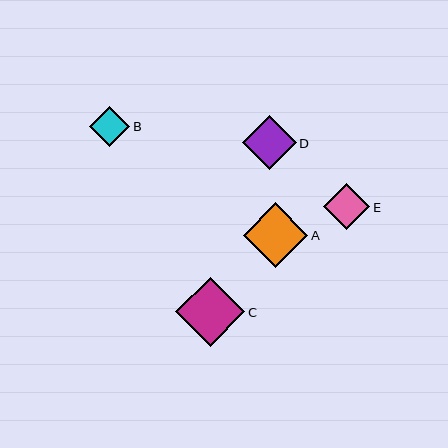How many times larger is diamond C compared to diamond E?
Diamond C is approximately 1.5 times the size of diamond E.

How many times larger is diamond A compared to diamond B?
Diamond A is approximately 1.6 times the size of diamond B.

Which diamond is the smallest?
Diamond B is the smallest with a size of approximately 40 pixels.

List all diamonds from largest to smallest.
From largest to smallest: C, A, D, E, B.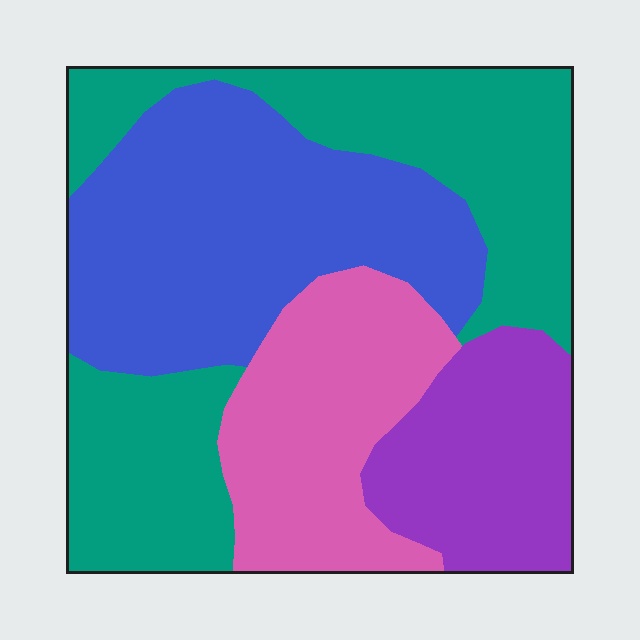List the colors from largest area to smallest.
From largest to smallest: teal, blue, pink, purple.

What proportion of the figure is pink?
Pink covers about 20% of the figure.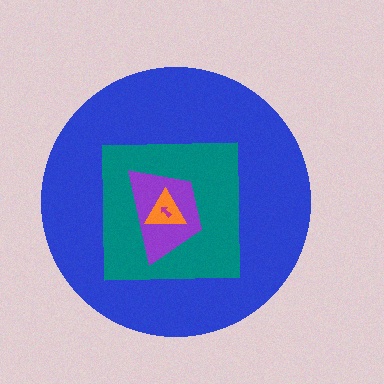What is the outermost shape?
The blue circle.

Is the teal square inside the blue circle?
Yes.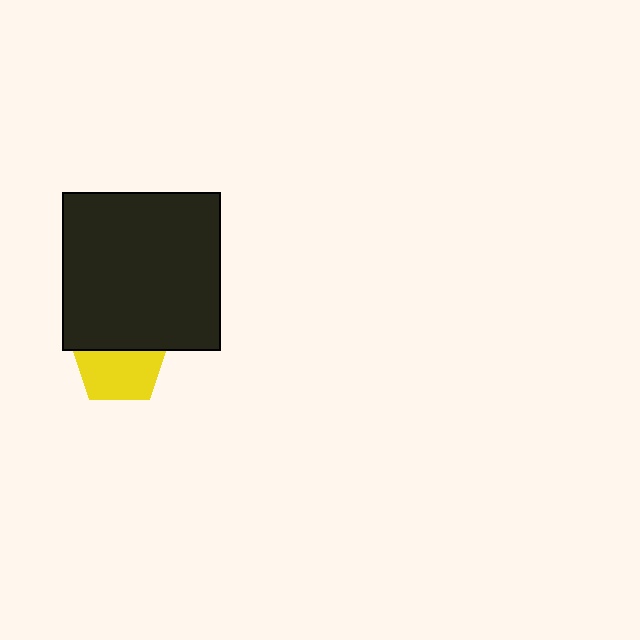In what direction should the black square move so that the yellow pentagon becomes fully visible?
The black square should move up. That is the shortest direction to clear the overlap and leave the yellow pentagon fully visible.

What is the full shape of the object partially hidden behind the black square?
The partially hidden object is a yellow pentagon.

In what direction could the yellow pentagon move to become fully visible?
The yellow pentagon could move down. That would shift it out from behind the black square entirely.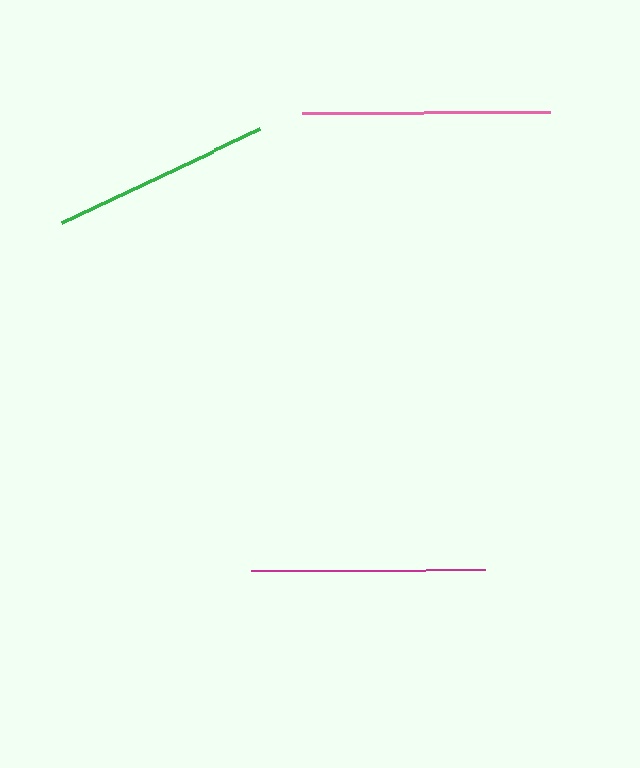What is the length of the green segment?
The green segment is approximately 219 pixels long.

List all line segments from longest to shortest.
From longest to shortest: pink, magenta, green.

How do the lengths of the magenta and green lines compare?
The magenta and green lines are approximately the same length.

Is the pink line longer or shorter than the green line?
The pink line is longer than the green line.